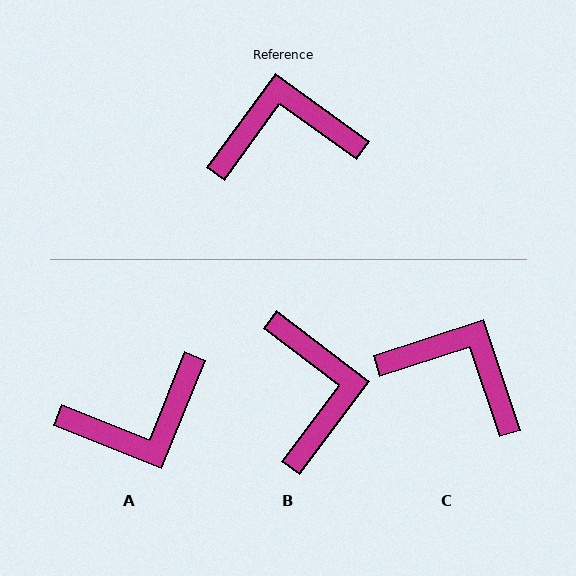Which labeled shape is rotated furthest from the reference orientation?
A, about 166 degrees away.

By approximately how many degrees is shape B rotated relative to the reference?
Approximately 91 degrees clockwise.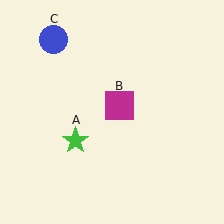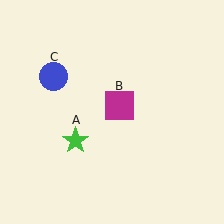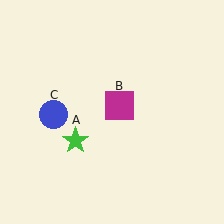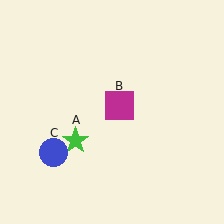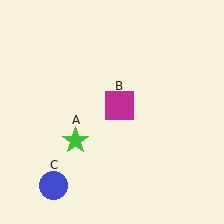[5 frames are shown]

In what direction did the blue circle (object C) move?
The blue circle (object C) moved down.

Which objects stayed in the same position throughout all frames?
Green star (object A) and magenta square (object B) remained stationary.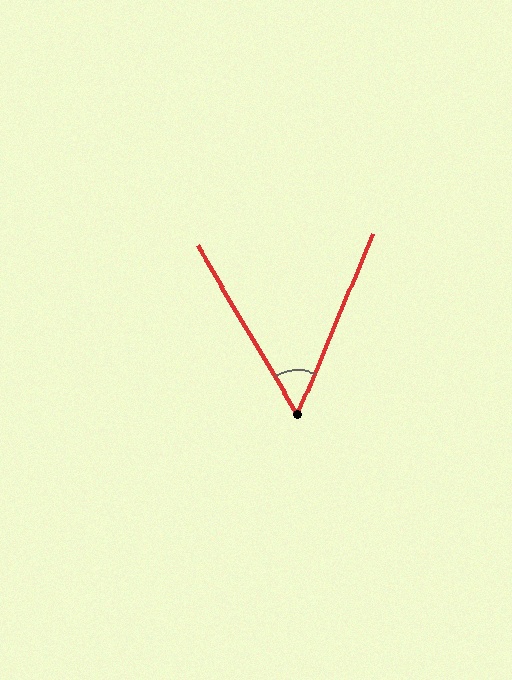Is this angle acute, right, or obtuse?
It is acute.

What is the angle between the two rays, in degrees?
Approximately 53 degrees.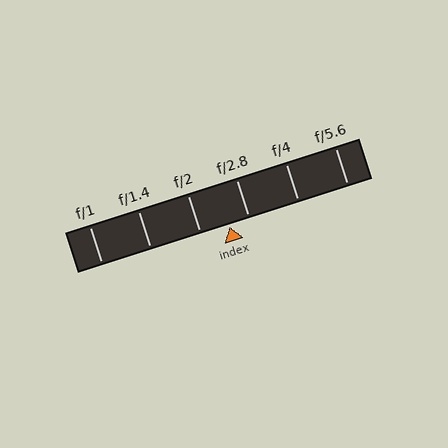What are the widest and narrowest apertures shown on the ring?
The widest aperture shown is f/1 and the narrowest is f/5.6.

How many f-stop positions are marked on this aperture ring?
There are 6 f-stop positions marked.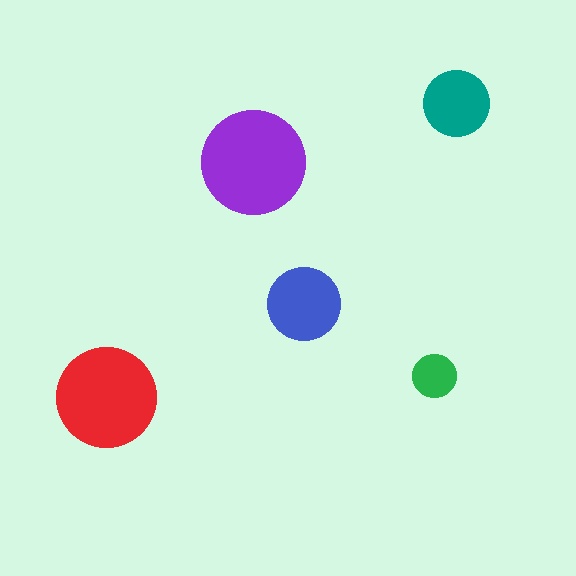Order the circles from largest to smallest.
the purple one, the red one, the blue one, the teal one, the green one.